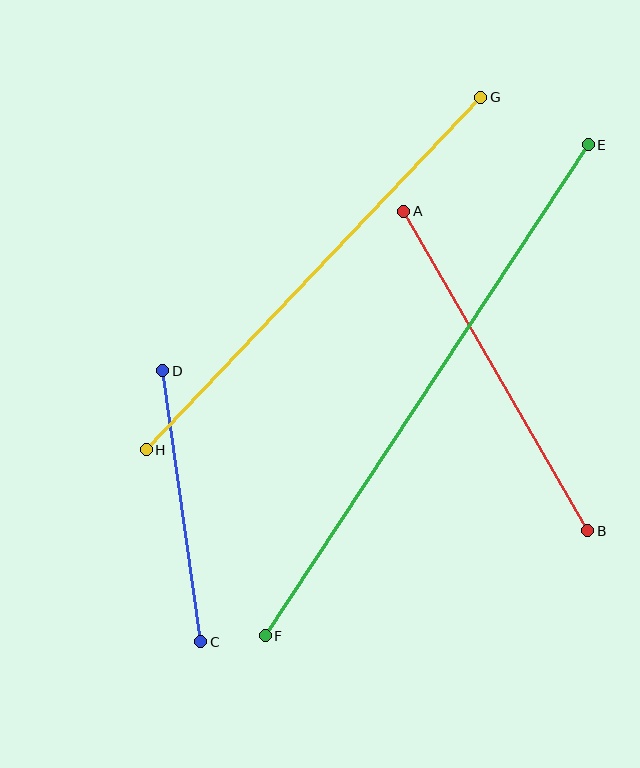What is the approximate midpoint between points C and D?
The midpoint is at approximately (182, 506) pixels.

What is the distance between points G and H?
The distance is approximately 486 pixels.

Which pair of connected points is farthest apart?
Points E and F are farthest apart.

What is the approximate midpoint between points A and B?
The midpoint is at approximately (496, 371) pixels.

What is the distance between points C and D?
The distance is approximately 274 pixels.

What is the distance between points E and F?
The distance is approximately 588 pixels.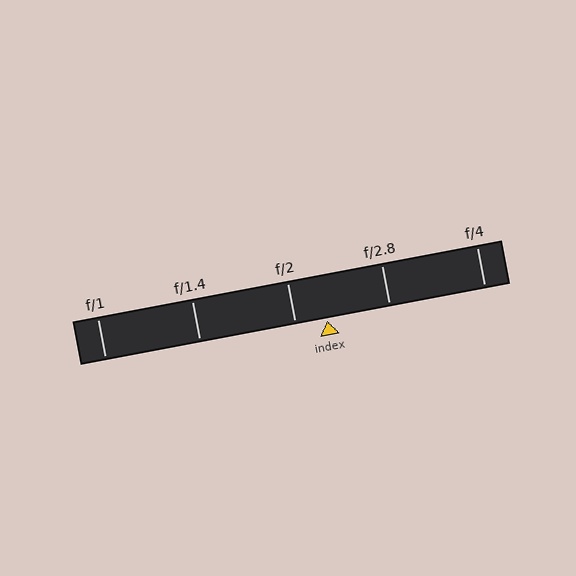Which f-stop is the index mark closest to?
The index mark is closest to f/2.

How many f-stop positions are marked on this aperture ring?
There are 5 f-stop positions marked.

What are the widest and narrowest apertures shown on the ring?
The widest aperture shown is f/1 and the narrowest is f/4.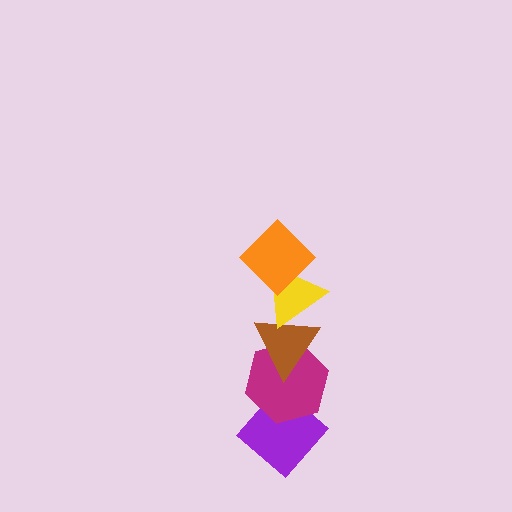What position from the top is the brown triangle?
The brown triangle is 3rd from the top.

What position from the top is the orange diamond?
The orange diamond is 1st from the top.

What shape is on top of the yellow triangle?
The orange diamond is on top of the yellow triangle.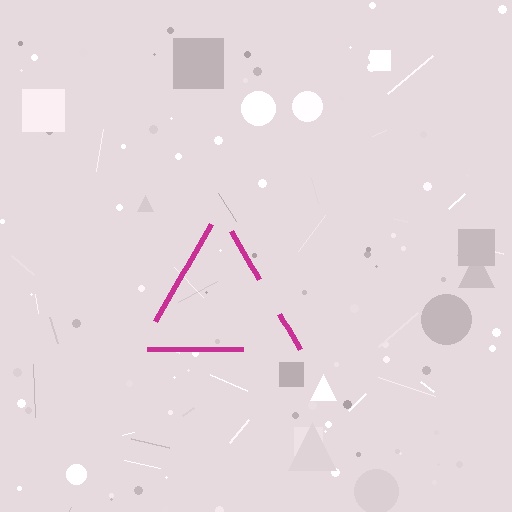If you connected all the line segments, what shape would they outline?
They would outline a triangle.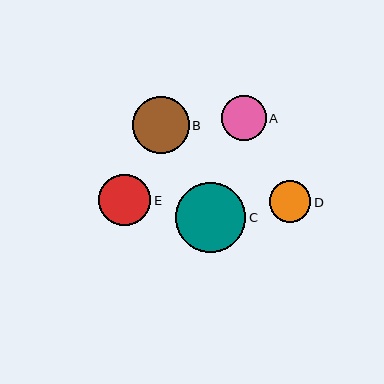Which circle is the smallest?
Circle D is the smallest with a size of approximately 42 pixels.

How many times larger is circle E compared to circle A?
Circle E is approximately 1.1 times the size of circle A.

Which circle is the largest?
Circle C is the largest with a size of approximately 70 pixels.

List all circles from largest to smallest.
From largest to smallest: C, B, E, A, D.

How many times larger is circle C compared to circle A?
Circle C is approximately 1.6 times the size of circle A.